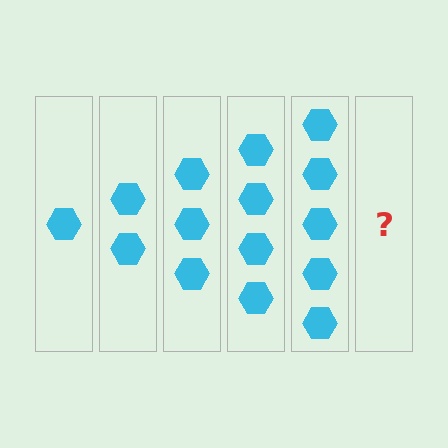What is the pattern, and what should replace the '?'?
The pattern is that each step adds one more hexagon. The '?' should be 6 hexagons.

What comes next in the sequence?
The next element should be 6 hexagons.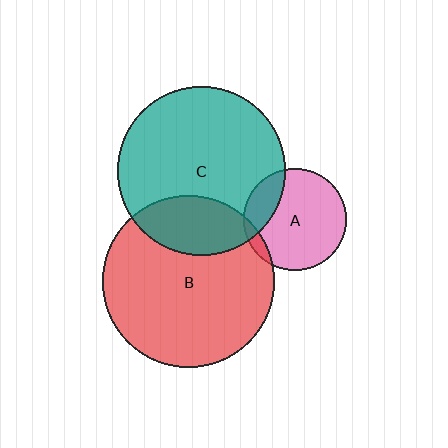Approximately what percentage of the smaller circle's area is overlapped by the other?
Approximately 25%.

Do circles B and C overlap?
Yes.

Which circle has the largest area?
Circle B (red).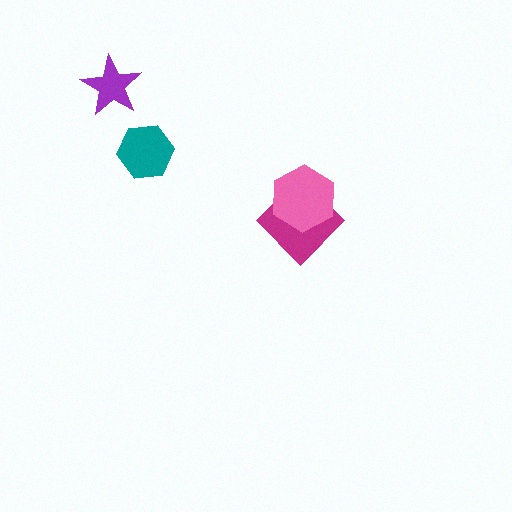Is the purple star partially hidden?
No, no other shape covers it.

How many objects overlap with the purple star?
0 objects overlap with the purple star.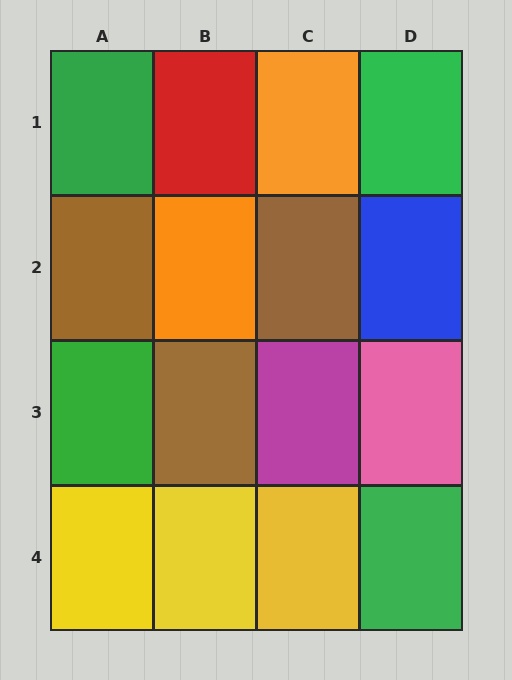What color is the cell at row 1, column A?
Green.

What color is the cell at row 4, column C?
Yellow.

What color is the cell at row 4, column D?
Green.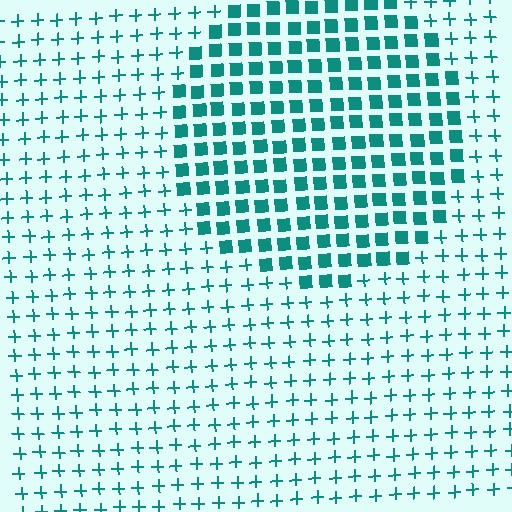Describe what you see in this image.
The image is filled with small teal elements arranged in a uniform grid. A circle-shaped region contains squares, while the surrounding area contains plus signs. The boundary is defined purely by the change in element shape.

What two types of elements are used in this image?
The image uses squares inside the circle region and plus signs outside it.